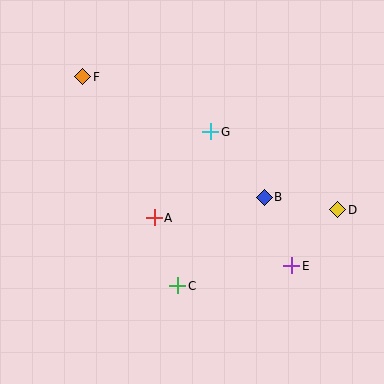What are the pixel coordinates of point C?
Point C is at (178, 286).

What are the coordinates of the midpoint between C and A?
The midpoint between C and A is at (166, 252).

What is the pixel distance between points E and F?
The distance between E and F is 282 pixels.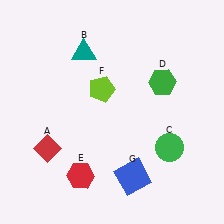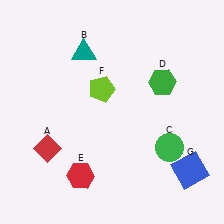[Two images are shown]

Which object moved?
The blue square (G) moved right.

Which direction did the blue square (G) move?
The blue square (G) moved right.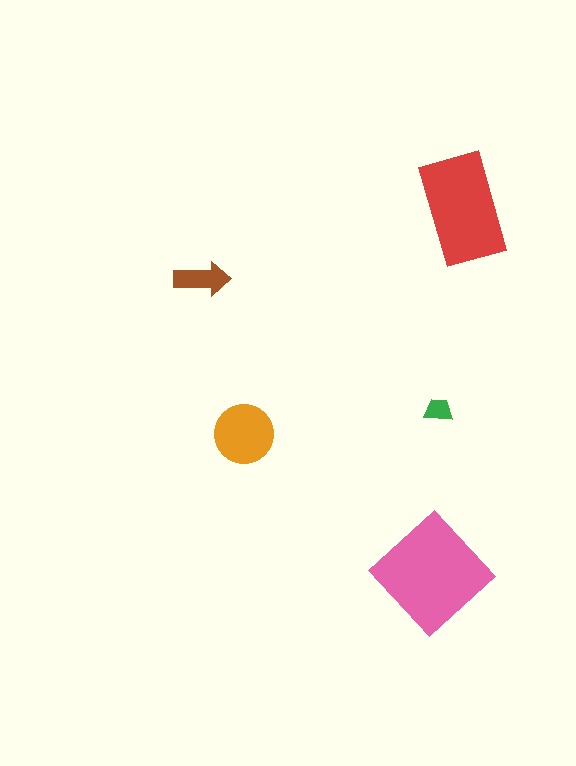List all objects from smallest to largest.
The green trapezoid, the brown arrow, the orange circle, the red rectangle, the pink diamond.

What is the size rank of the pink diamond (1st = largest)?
1st.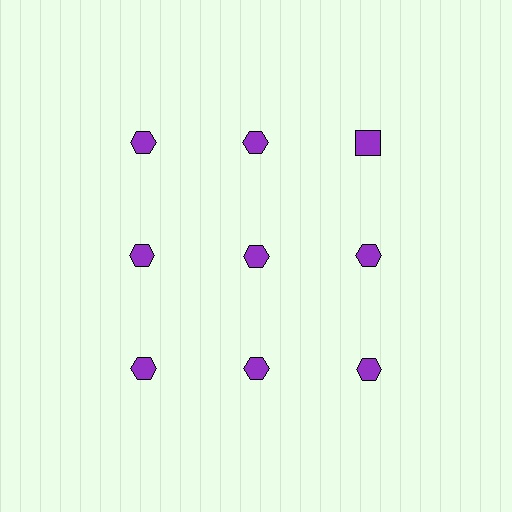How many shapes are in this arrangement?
There are 9 shapes arranged in a grid pattern.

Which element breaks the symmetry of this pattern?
The purple square in the top row, center column breaks the symmetry. All other shapes are purple hexagons.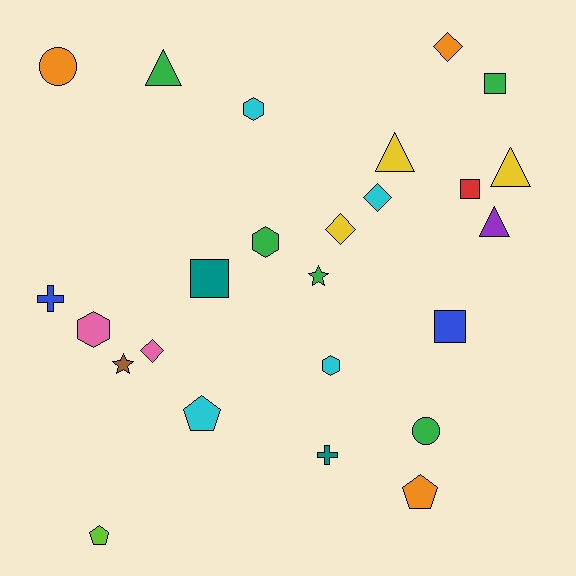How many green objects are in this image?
There are 5 green objects.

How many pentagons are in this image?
There are 3 pentagons.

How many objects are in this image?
There are 25 objects.